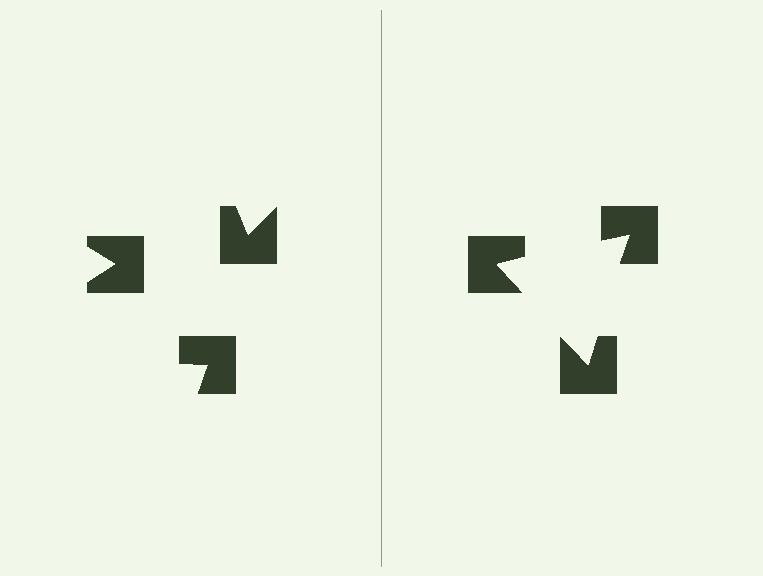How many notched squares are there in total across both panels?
6 — 3 on each side.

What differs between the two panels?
The notched squares are positioned identically on both sides; only the wedge orientations differ. On the right they align to a triangle; on the left they are misaligned.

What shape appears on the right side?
An illusory triangle.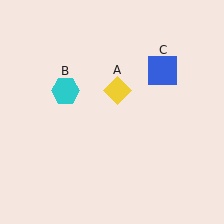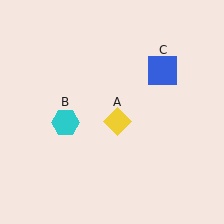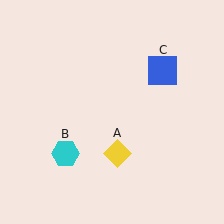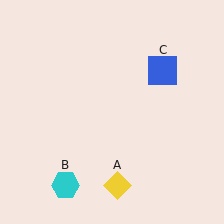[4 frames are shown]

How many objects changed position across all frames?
2 objects changed position: yellow diamond (object A), cyan hexagon (object B).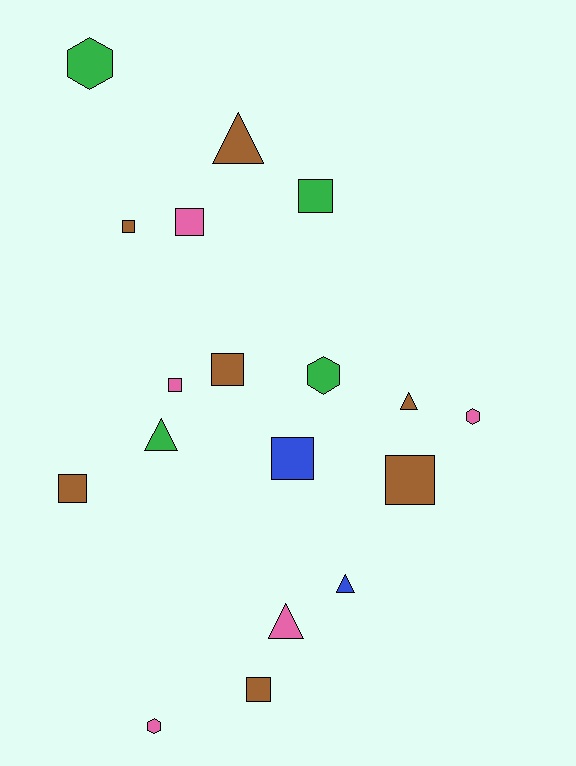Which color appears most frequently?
Brown, with 7 objects.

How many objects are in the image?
There are 18 objects.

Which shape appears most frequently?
Square, with 9 objects.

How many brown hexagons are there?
There are no brown hexagons.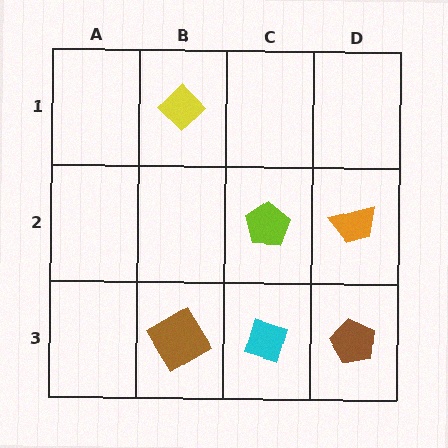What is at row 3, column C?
A cyan diamond.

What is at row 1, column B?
A yellow diamond.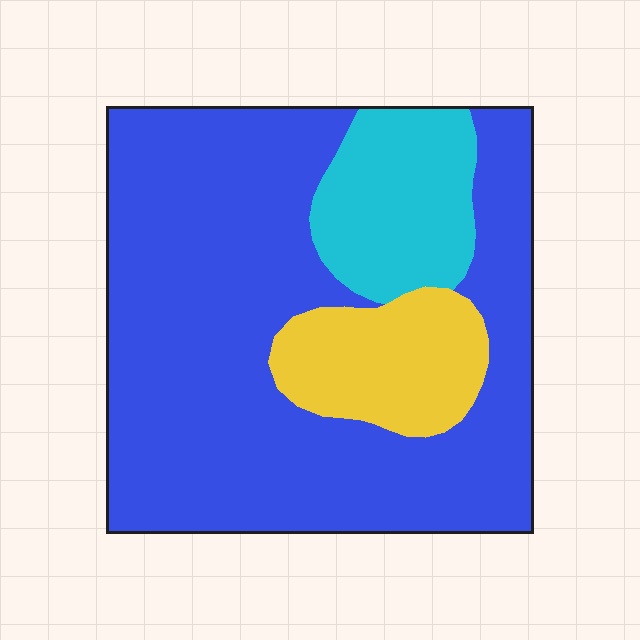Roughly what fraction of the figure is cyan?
Cyan covers roughly 15% of the figure.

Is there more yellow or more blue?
Blue.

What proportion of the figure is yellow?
Yellow takes up about one eighth (1/8) of the figure.